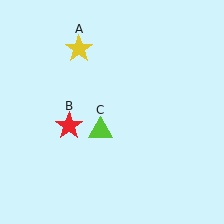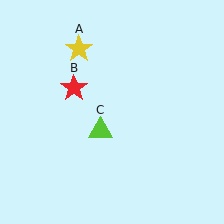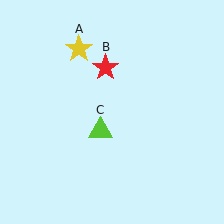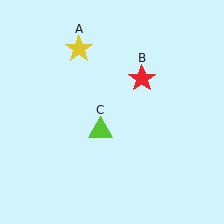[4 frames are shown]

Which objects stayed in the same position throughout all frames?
Yellow star (object A) and lime triangle (object C) remained stationary.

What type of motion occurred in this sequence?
The red star (object B) rotated clockwise around the center of the scene.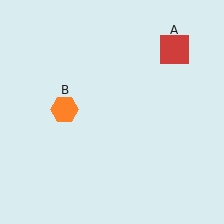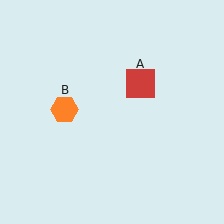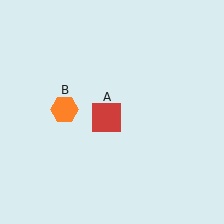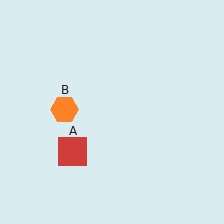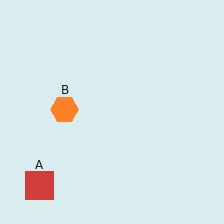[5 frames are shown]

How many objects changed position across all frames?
1 object changed position: red square (object A).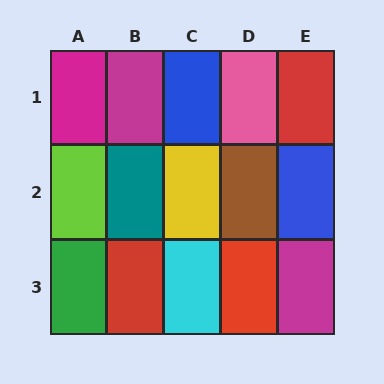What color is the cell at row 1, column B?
Magenta.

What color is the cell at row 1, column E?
Red.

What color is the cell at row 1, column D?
Pink.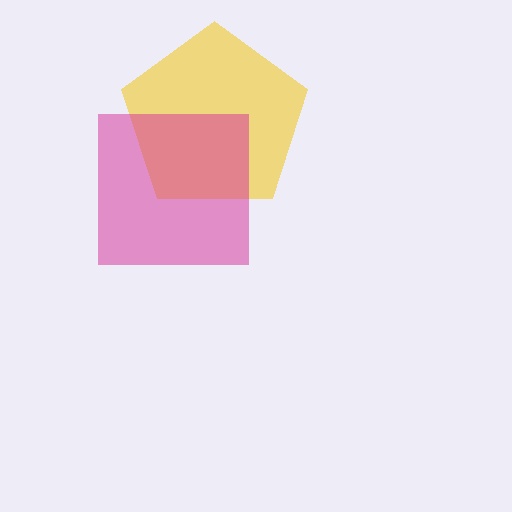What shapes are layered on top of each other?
The layered shapes are: a yellow pentagon, a magenta square.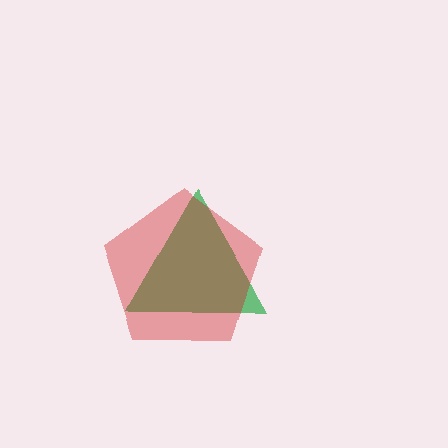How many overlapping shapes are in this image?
There are 2 overlapping shapes in the image.